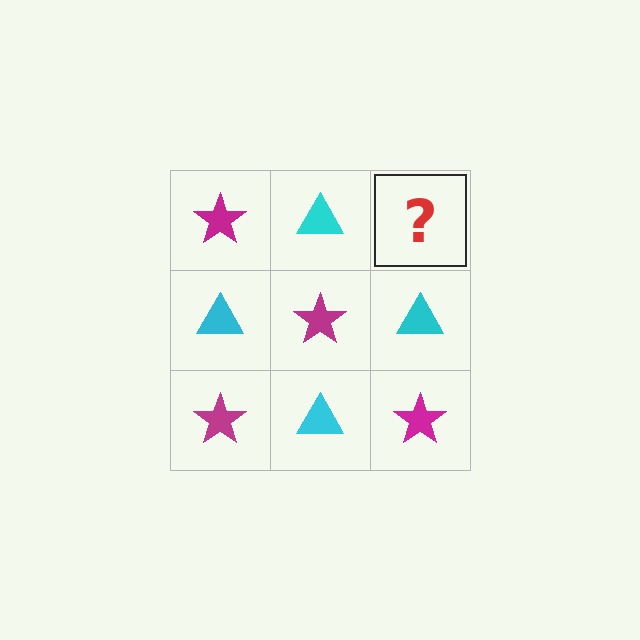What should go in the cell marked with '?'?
The missing cell should contain a magenta star.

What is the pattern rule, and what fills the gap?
The rule is that it alternates magenta star and cyan triangle in a checkerboard pattern. The gap should be filled with a magenta star.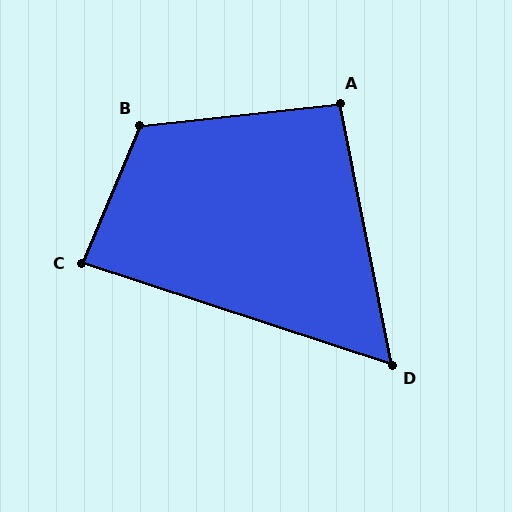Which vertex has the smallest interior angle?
D, at approximately 61 degrees.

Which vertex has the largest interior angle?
B, at approximately 119 degrees.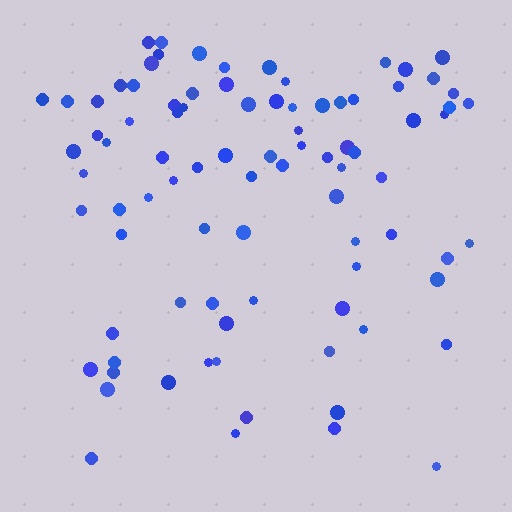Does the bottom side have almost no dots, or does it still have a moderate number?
Still a moderate number, just noticeably fewer than the top.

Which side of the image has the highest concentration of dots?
The top.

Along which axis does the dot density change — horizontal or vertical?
Vertical.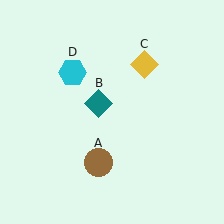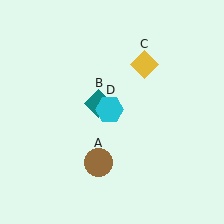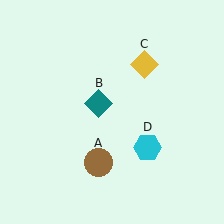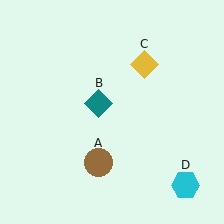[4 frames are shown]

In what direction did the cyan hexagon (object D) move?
The cyan hexagon (object D) moved down and to the right.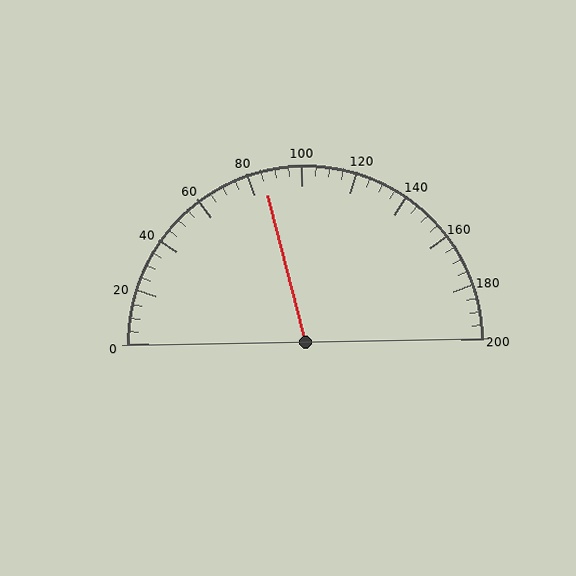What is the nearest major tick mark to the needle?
The nearest major tick mark is 80.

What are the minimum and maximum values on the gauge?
The gauge ranges from 0 to 200.